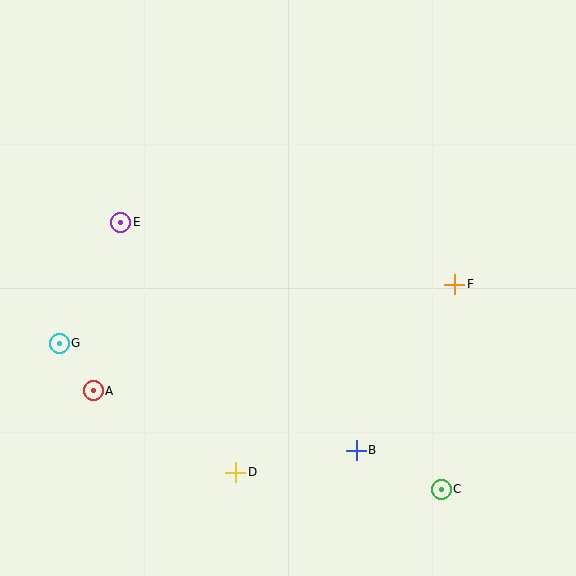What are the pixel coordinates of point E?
Point E is at (121, 222).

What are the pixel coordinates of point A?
Point A is at (93, 391).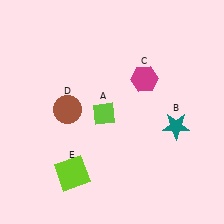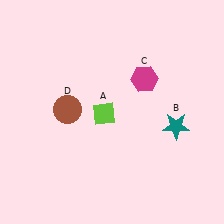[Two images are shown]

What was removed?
The lime square (E) was removed in Image 2.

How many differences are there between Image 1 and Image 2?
There is 1 difference between the two images.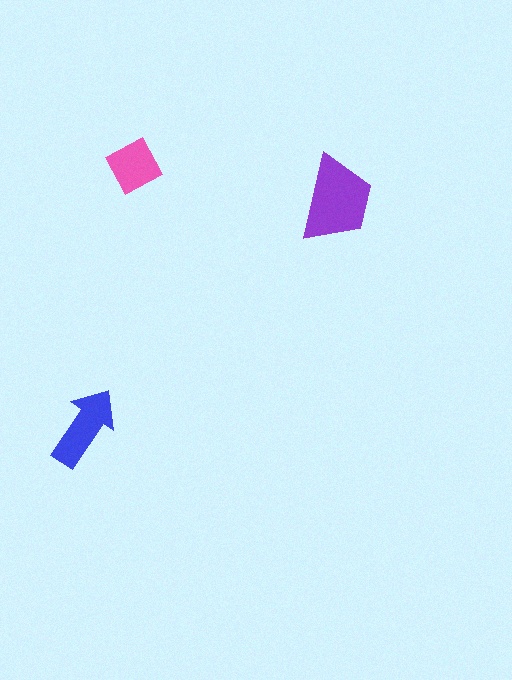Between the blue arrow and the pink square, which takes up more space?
The blue arrow.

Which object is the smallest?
The pink square.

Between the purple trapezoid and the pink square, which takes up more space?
The purple trapezoid.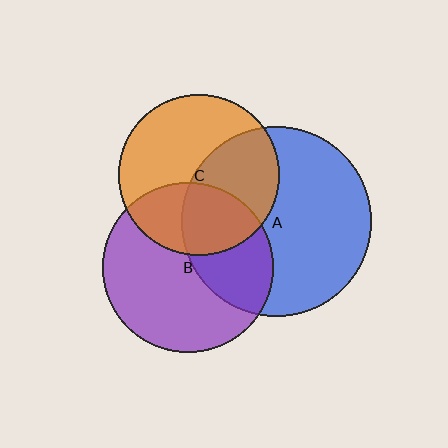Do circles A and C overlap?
Yes.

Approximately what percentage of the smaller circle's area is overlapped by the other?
Approximately 45%.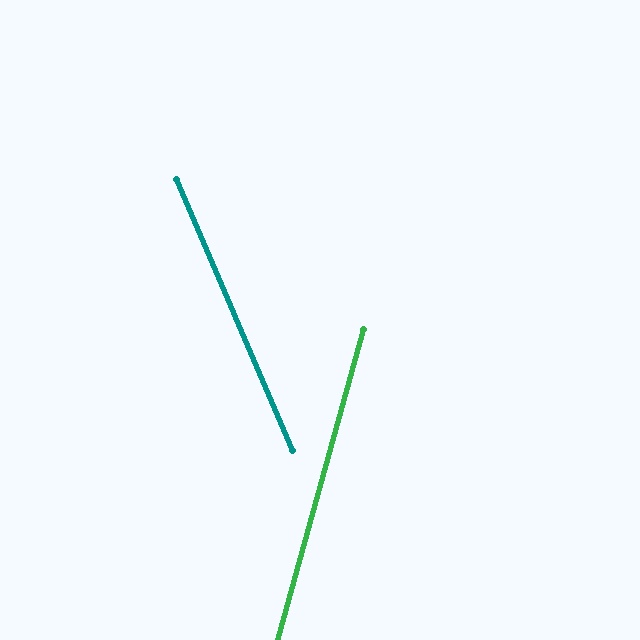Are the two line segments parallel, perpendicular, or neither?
Neither parallel nor perpendicular — they differ by about 39°.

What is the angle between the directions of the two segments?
Approximately 39 degrees.